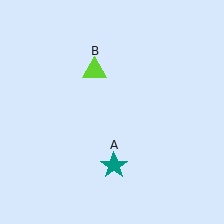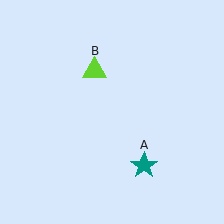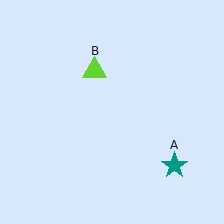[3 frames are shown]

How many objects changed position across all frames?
1 object changed position: teal star (object A).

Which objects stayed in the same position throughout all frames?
Lime triangle (object B) remained stationary.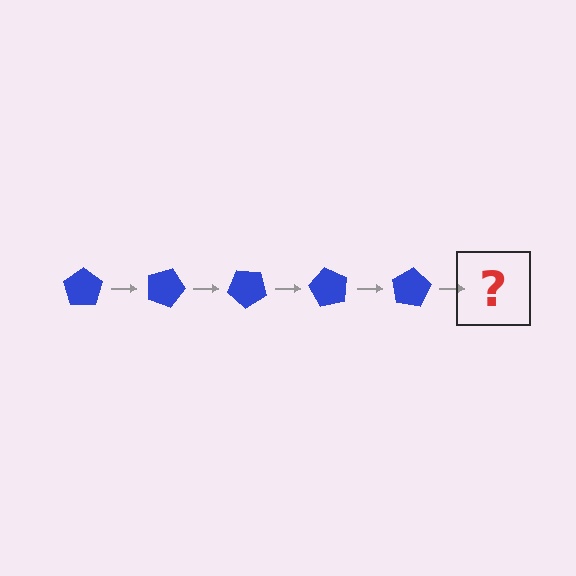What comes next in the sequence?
The next element should be a blue pentagon rotated 100 degrees.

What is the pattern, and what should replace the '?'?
The pattern is that the pentagon rotates 20 degrees each step. The '?' should be a blue pentagon rotated 100 degrees.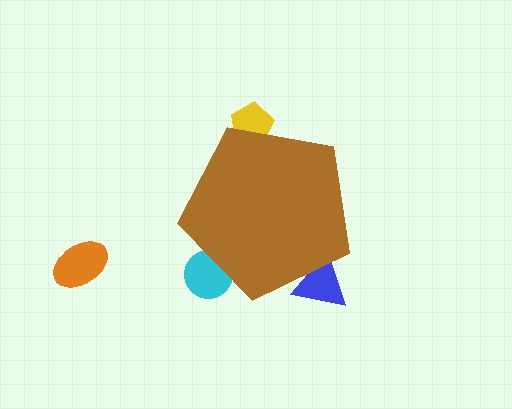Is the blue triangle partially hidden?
Yes, the blue triangle is partially hidden behind the brown pentagon.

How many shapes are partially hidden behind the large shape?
3 shapes are partially hidden.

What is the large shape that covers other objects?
A brown pentagon.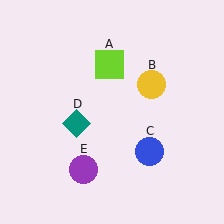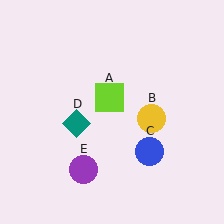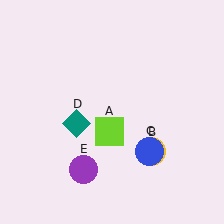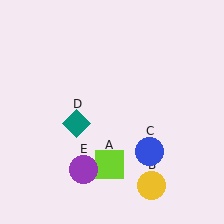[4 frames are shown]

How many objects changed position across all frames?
2 objects changed position: lime square (object A), yellow circle (object B).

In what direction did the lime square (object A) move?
The lime square (object A) moved down.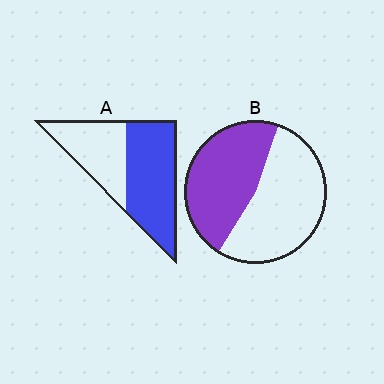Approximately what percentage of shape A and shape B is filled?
A is approximately 60% and B is approximately 45%.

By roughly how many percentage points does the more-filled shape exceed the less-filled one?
By roughly 10 percentage points (A over B).